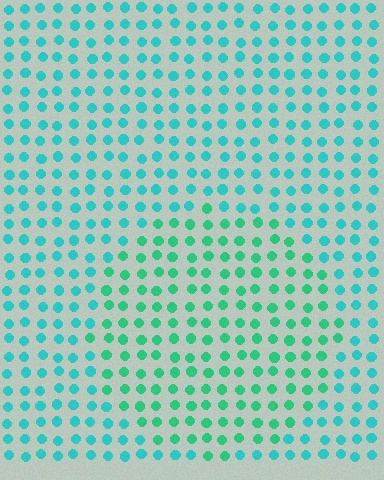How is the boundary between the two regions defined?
The boundary is defined purely by a slight shift in hue (about 26 degrees). Spacing, size, and orientation are identical on both sides.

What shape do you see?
I see a circle.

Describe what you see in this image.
The image is filled with small cyan elements in a uniform arrangement. A circle-shaped region is visible where the elements are tinted to a slightly different hue, forming a subtle color boundary.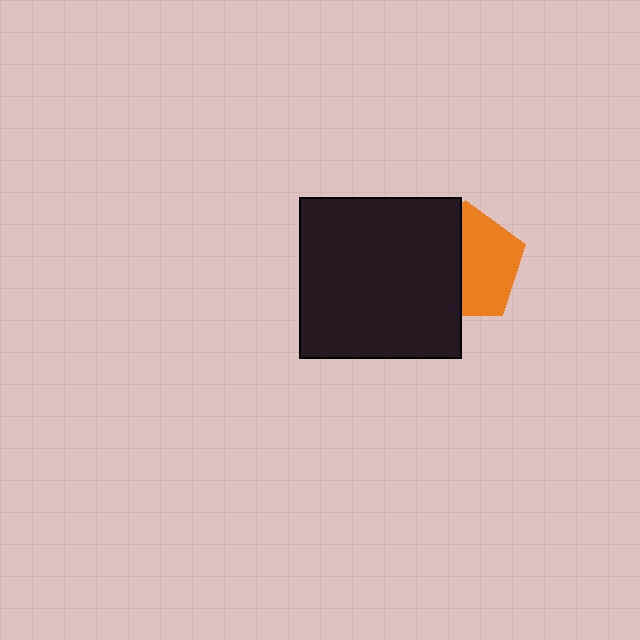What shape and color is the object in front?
The object in front is a black square.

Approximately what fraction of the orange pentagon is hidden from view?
Roughly 46% of the orange pentagon is hidden behind the black square.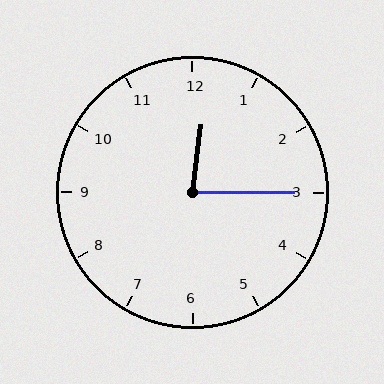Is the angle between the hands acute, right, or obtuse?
It is acute.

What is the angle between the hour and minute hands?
Approximately 82 degrees.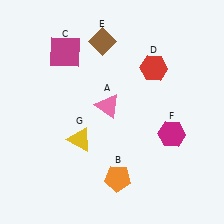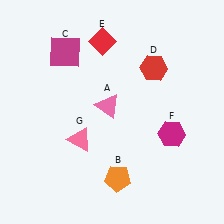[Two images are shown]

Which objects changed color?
E changed from brown to red. G changed from yellow to pink.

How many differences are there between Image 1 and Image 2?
There are 2 differences between the two images.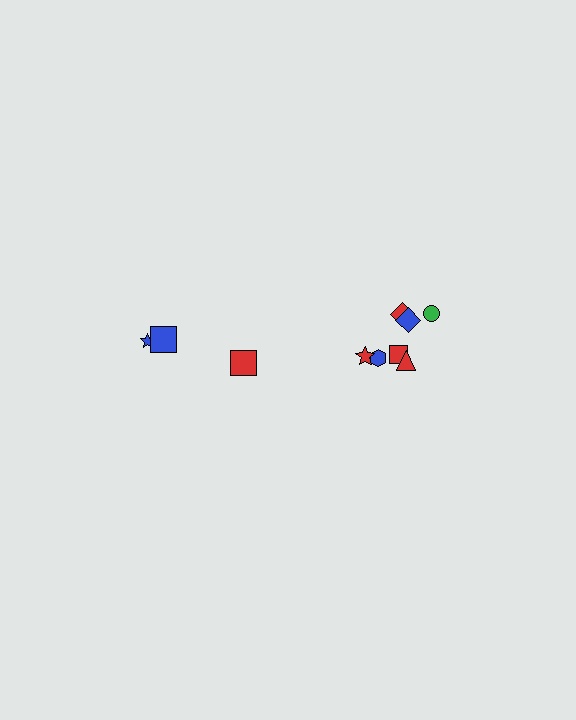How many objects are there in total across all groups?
There are 10 objects.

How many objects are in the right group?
There are 7 objects.